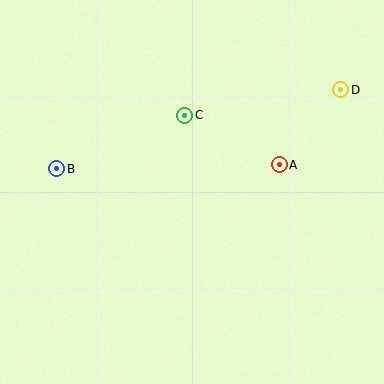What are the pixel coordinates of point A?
Point A is at (279, 165).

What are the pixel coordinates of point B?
Point B is at (57, 169).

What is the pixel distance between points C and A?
The distance between C and A is 106 pixels.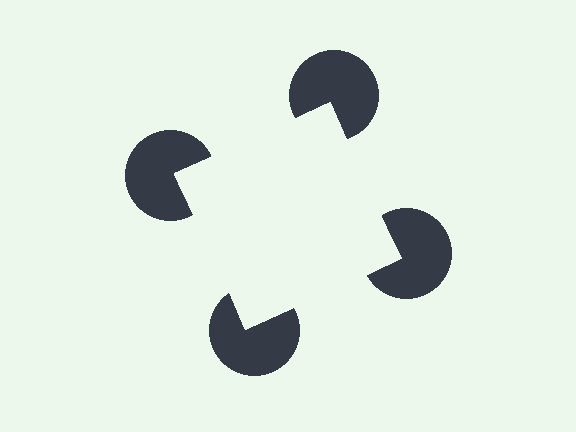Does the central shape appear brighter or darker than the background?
It typically appears slightly brighter than the background, even though no actual brightness change is drawn.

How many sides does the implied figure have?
4 sides.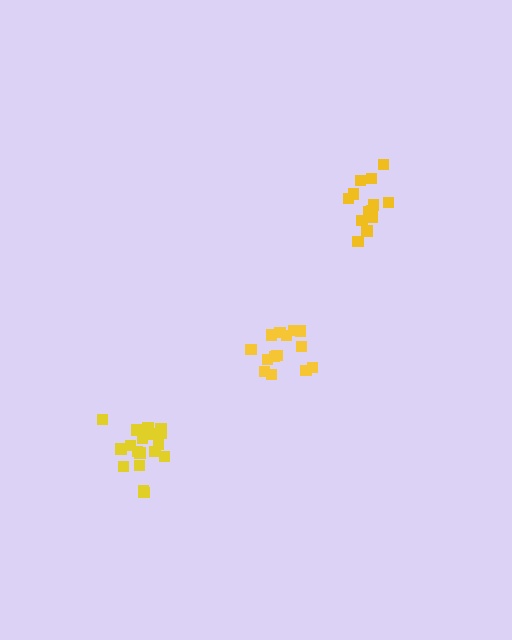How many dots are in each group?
Group 1: 14 dots, Group 2: 20 dots, Group 3: 14 dots (48 total).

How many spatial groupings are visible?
There are 3 spatial groupings.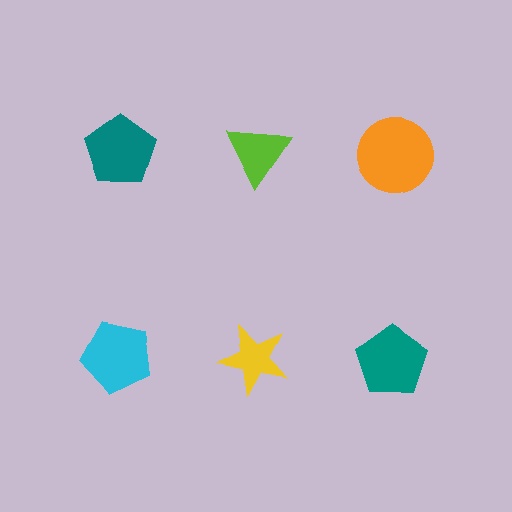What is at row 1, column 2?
A lime triangle.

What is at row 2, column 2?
A yellow star.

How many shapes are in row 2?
3 shapes.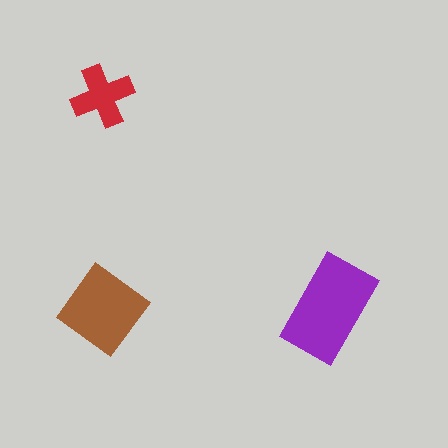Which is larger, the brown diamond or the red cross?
The brown diamond.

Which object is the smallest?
The red cross.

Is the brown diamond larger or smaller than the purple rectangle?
Smaller.